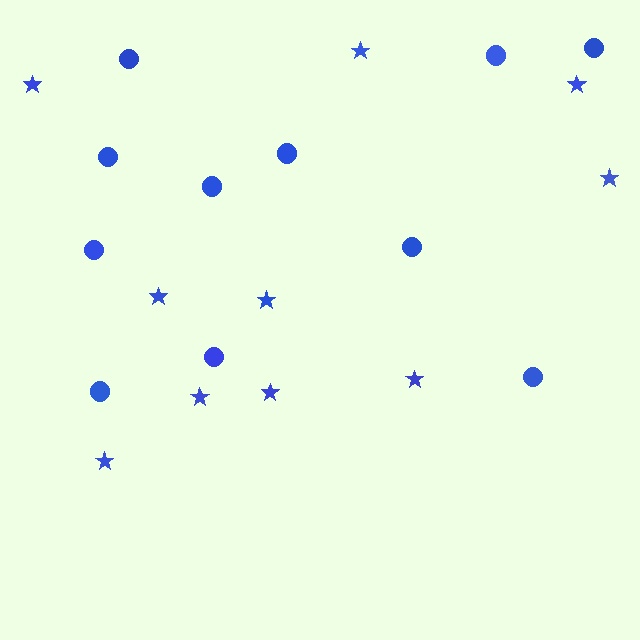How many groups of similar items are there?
There are 2 groups: one group of stars (10) and one group of circles (11).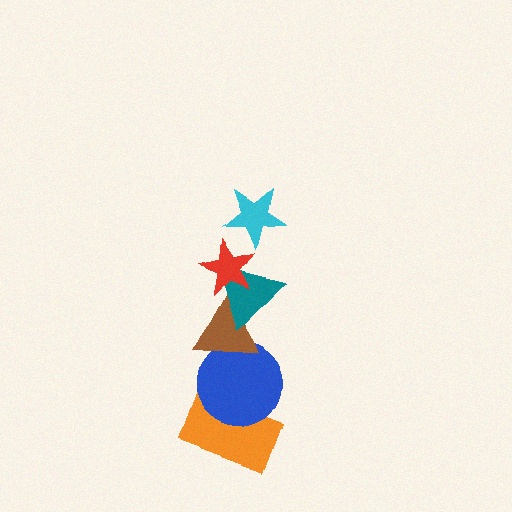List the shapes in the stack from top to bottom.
From top to bottom: the cyan star, the red star, the teal triangle, the brown triangle, the blue circle, the orange rectangle.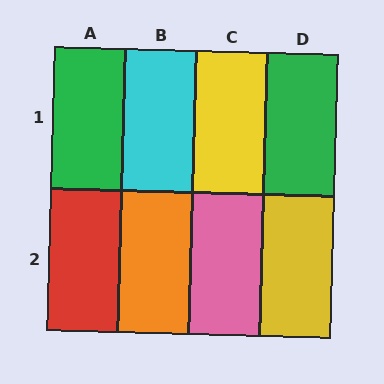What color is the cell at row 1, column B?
Cyan.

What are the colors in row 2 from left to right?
Red, orange, pink, yellow.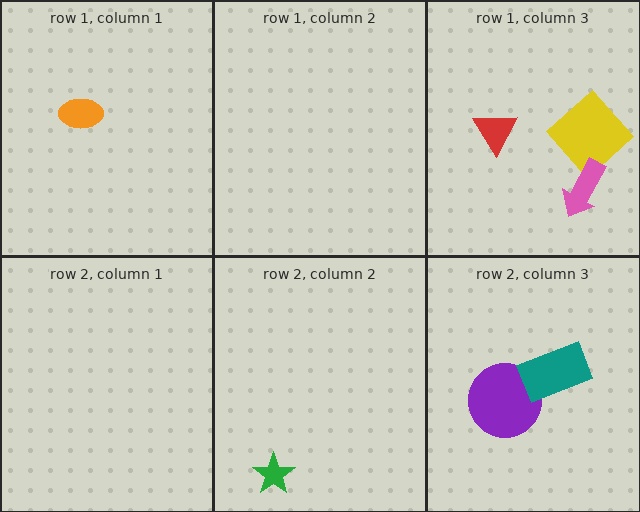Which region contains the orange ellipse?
The row 1, column 1 region.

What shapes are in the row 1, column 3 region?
The yellow diamond, the red triangle, the pink arrow.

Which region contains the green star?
The row 2, column 2 region.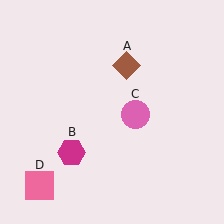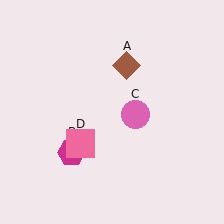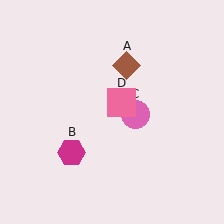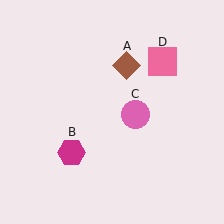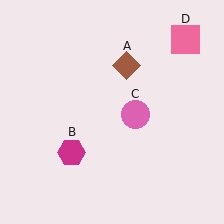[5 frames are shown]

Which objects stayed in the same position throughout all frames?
Brown diamond (object A) and magenta hexagon (object B) and pink circle (object C) remained stationary.